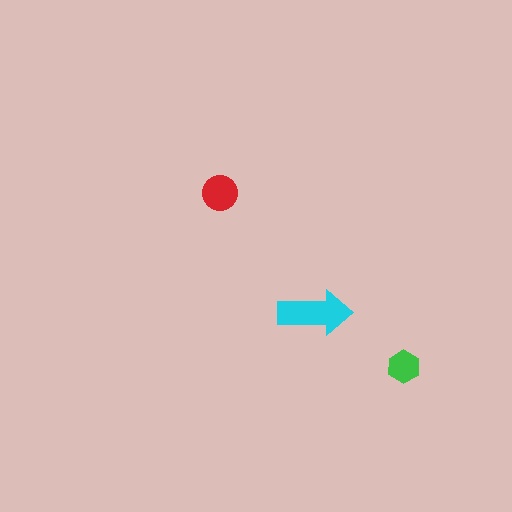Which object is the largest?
The cyan arrow.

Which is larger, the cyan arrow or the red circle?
The cyan arrow.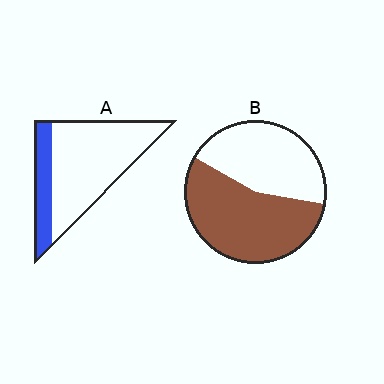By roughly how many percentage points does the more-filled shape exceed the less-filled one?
By roughly 30 percentage points (B over A).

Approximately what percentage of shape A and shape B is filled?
A is approximately 25% and B is approximately 55%.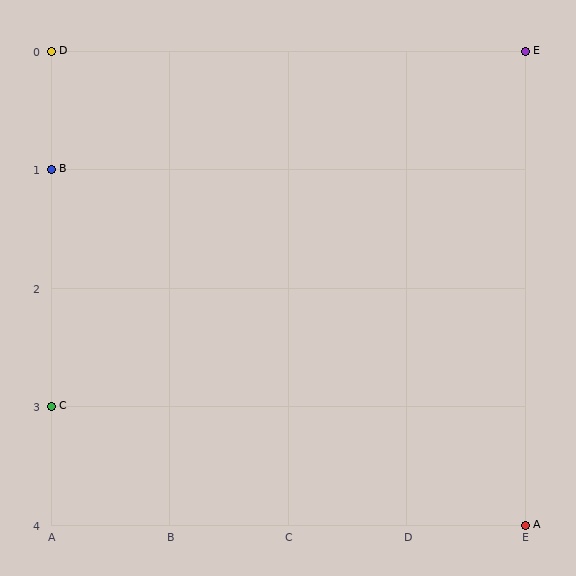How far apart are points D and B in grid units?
Points D and B are 1 row apart.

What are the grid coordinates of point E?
Point E is at grid coordinates (E, 0).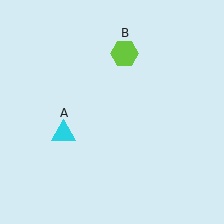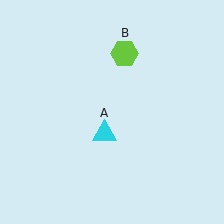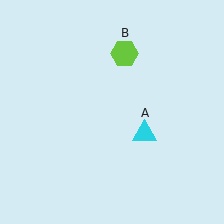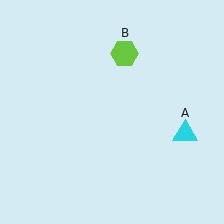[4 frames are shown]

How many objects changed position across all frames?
1 object changed position: cyan triangle (object A).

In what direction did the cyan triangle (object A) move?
The cyan triangle (object A) moved right.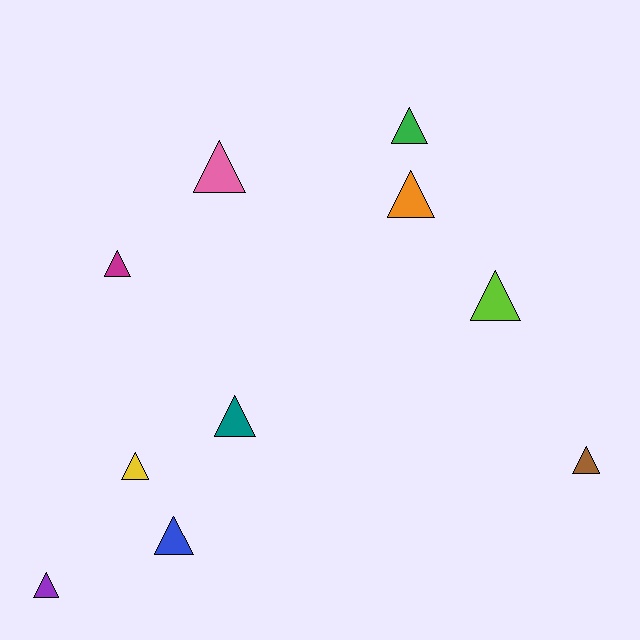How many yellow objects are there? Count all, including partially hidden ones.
There is 1 yellow object.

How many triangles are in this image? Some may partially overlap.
There are 10 triangles.